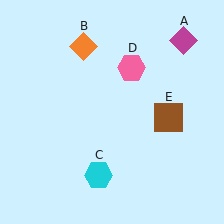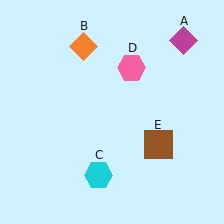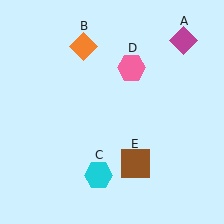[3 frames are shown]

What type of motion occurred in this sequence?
The brown square (object E) rotated clockwise around the center of the scene.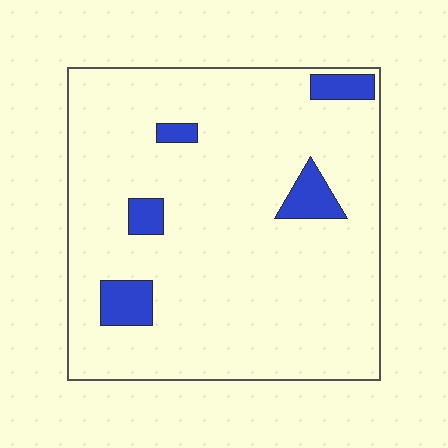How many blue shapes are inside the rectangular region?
5.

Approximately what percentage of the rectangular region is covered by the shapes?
Approximately 10%.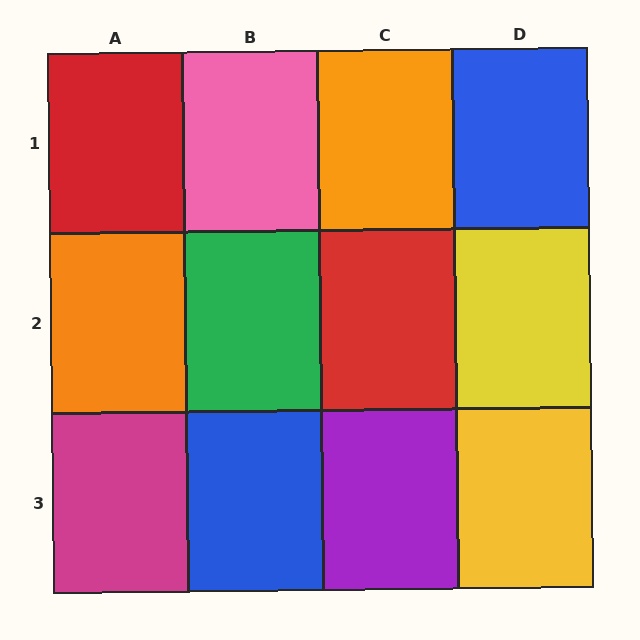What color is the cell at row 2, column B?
Green.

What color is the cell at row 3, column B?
Blue.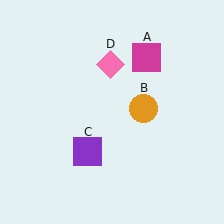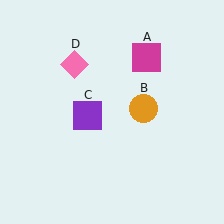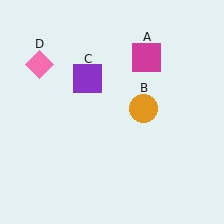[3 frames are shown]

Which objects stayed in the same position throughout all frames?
Magenta square (object A) and orange circle (object B) remained stationary.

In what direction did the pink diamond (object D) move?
The pink diamond (object D) moved left.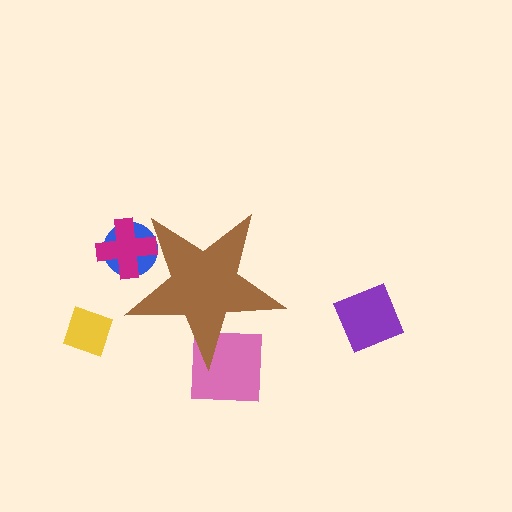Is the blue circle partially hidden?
Yes, the blue circle is partially hidden behind the brown star.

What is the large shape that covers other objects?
A brown star.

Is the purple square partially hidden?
No, the purple square is fully visible.